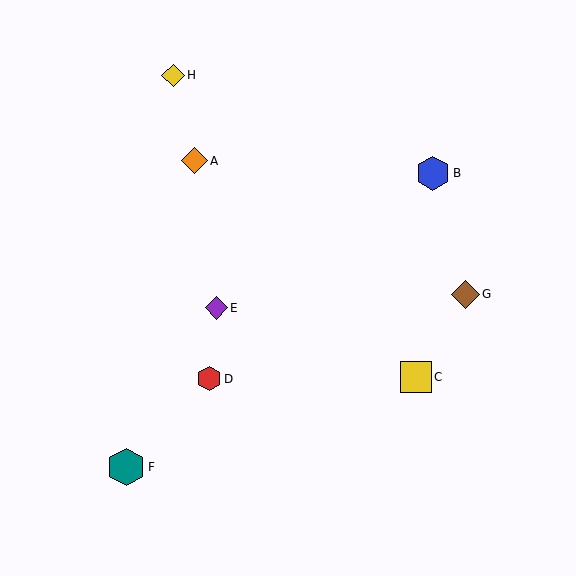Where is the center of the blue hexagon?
The center of the blue hexagon is at (433, 173).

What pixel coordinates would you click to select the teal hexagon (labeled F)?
Click at (126, 467) to select the teal hexagon F.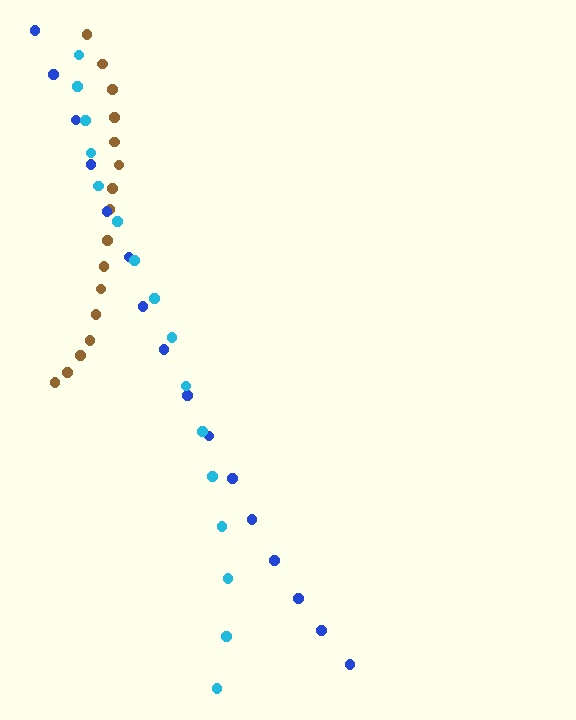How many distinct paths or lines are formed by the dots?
There are 3 distinct paths.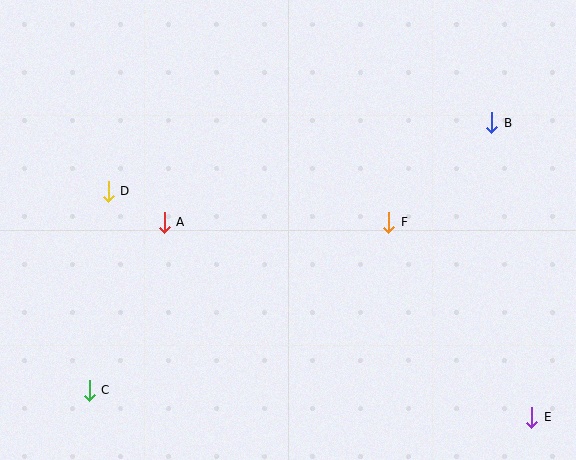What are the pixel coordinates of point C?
Point C is at (89, 390).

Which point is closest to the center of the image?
Point F at (389, 222) is closest to the center.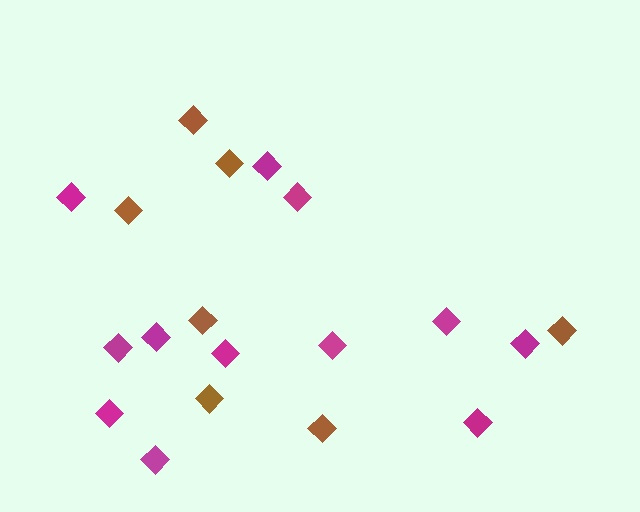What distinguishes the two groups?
There are 2 groups: one group of brown diamonds (7) and one group of magenta diamonds (12).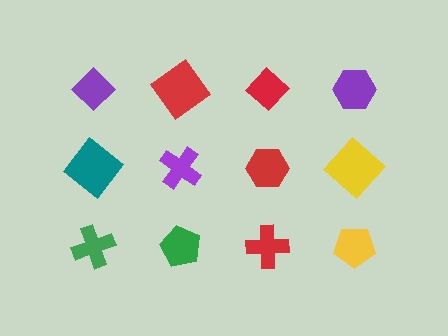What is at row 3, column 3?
A red cross.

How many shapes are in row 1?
4 shapes.